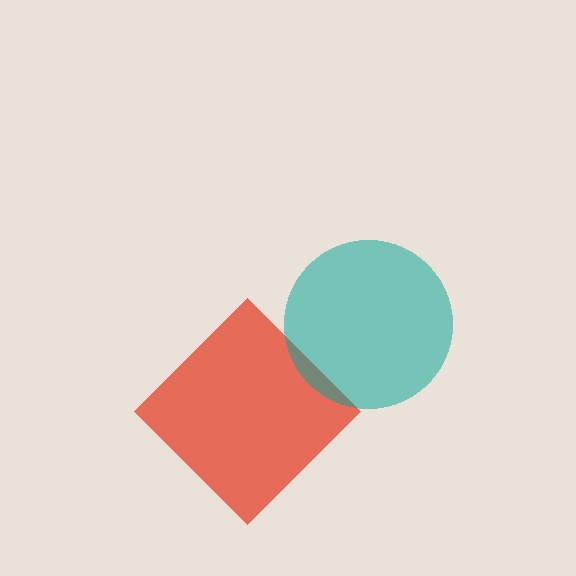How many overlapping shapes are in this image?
There are 2 overlapping shapes in the image.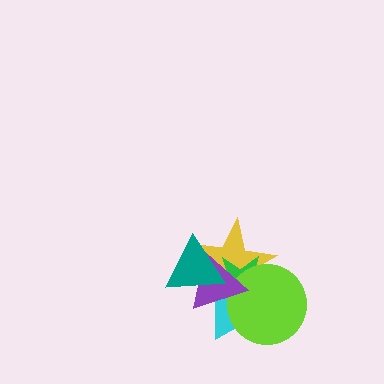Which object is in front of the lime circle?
The purple triangle is in front of the lime circle.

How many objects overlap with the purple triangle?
5 objects overlap with the purple triangle.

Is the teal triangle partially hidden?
No, no other shape covers it.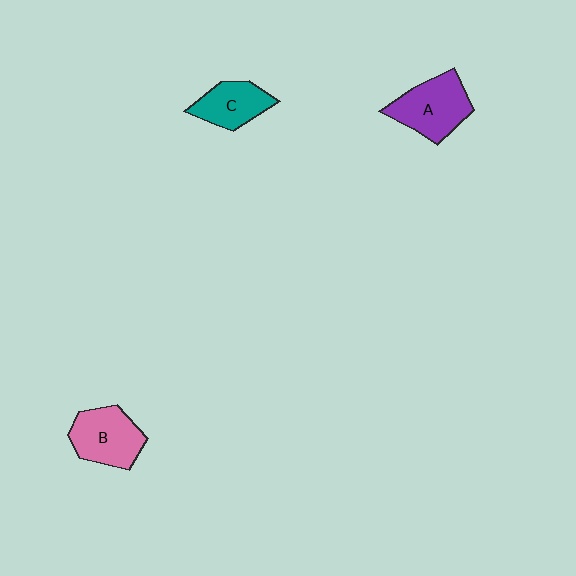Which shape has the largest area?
Shape A (purple).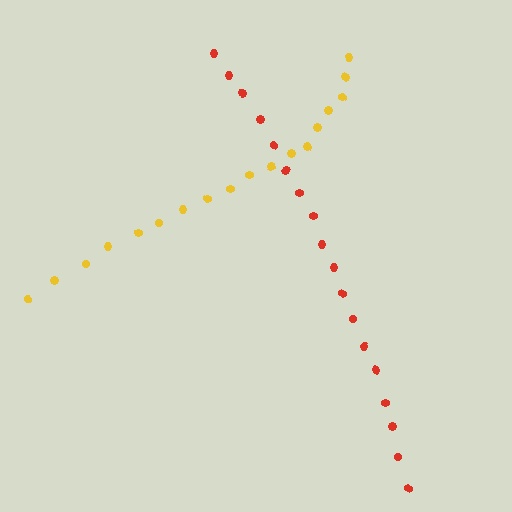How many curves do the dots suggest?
There are 2 distinct paths.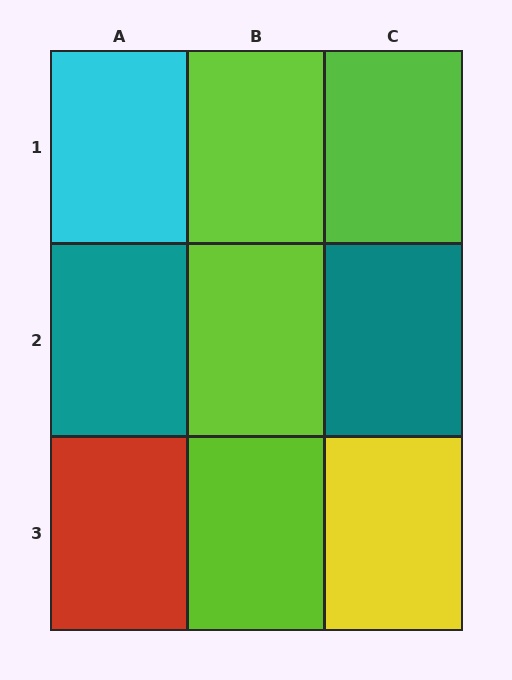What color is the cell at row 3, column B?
Lime.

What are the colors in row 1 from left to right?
Cyan, lime, lime.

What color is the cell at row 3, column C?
Yellow.